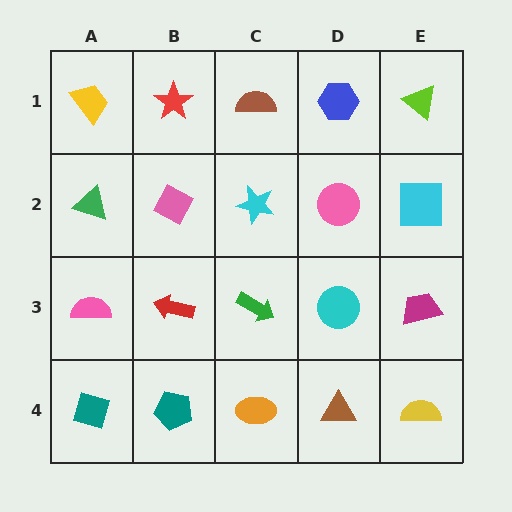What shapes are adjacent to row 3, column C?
A cyan star (row 2, column C), an orange ellipse (row 4, column C), a red arrow (row 3, column B), a cyan circle (row 3, column D).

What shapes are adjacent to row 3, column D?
A pink circle (row 2, column D), a brown triangle (row 4, column D), a green arrow (row 3, column C), a magenta trapezoid (row 3, column E).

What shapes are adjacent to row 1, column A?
A green triangle (row 2, column A), a red star (row 1, column B).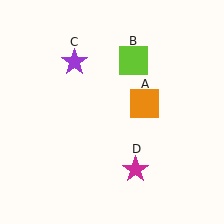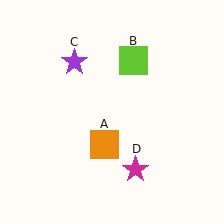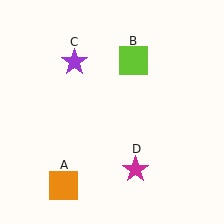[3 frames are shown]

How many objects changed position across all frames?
1 object changed position: orange square (object A).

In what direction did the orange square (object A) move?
The orange square (object A) moved down and to the left.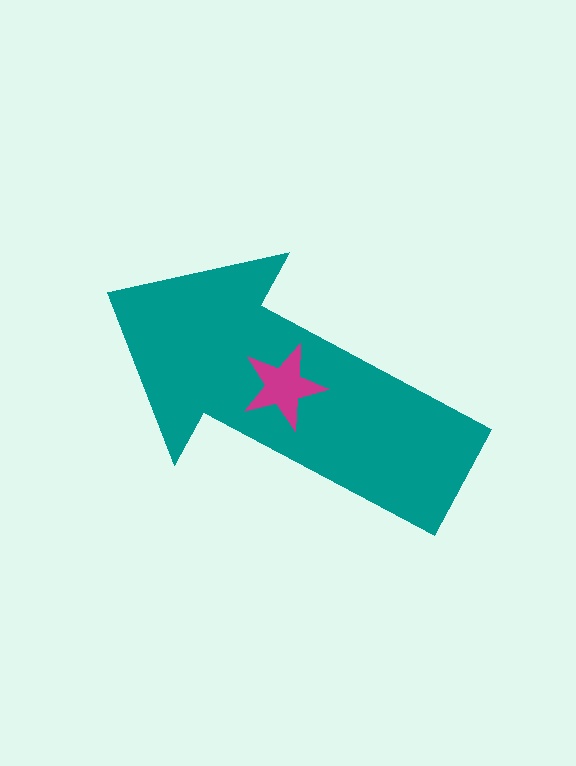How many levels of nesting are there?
2.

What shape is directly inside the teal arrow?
The magenta star.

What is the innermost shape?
The magenta star.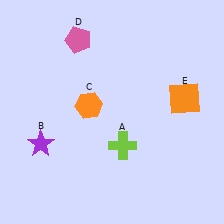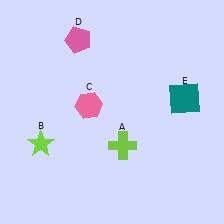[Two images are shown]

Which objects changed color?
B changed from purple to lime. C changed from orange to pink. E changed from orange to teal.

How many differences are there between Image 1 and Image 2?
There are 3 differences between the two images.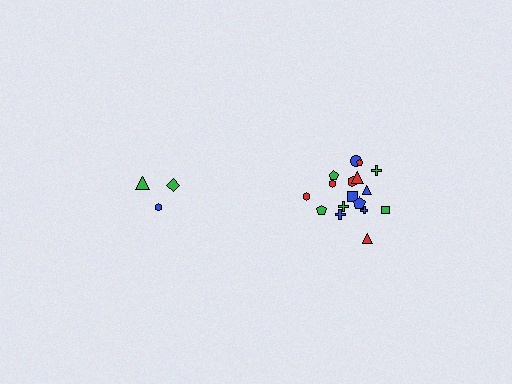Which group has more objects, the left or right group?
The right group.